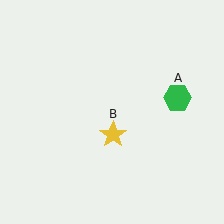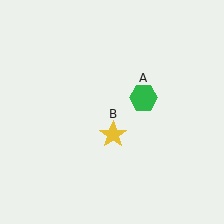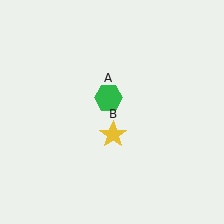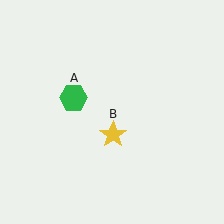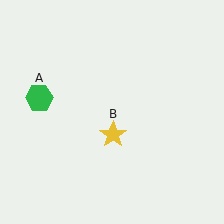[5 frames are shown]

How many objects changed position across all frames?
1 object changed position: green hexagon (object A).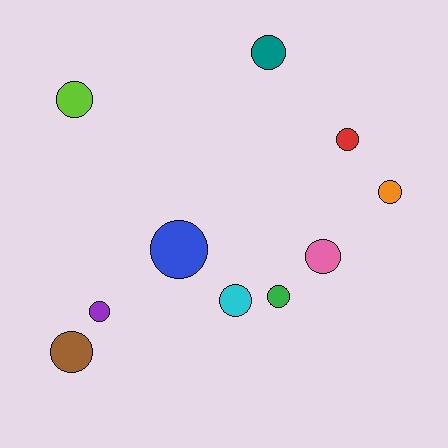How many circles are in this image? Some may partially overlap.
There are 10 circles.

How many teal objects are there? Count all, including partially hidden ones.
There is 1 teal object.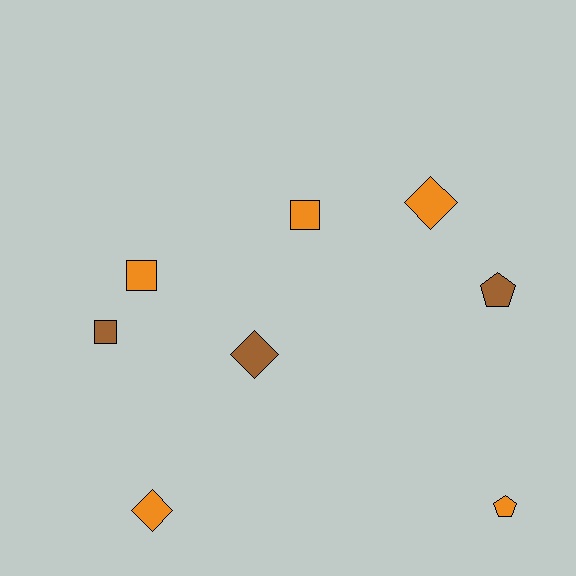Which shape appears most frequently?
Diamond, with 3 objects.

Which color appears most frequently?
Orange, with 5 objects.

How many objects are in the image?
There are 8 objects.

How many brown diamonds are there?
There is 1 brown diamond.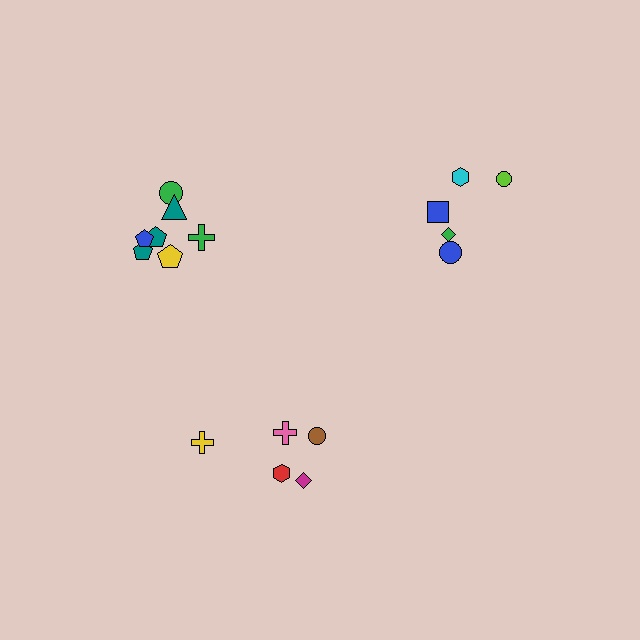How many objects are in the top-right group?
There are 5 objects.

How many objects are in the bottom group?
There are 5 objects.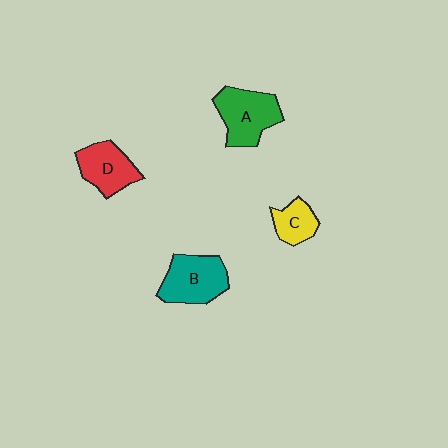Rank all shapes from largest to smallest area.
From largest to smallest: A (green), B (teal), D (red), C (yellow).